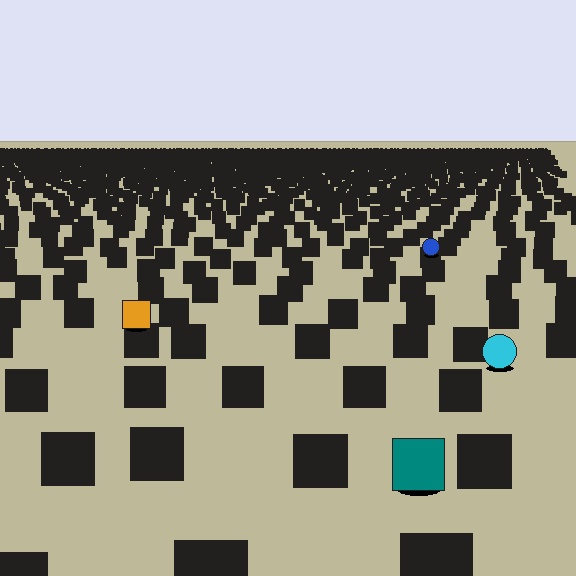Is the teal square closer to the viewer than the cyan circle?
Yes. The teal square is closer — you can tell from the texture gradient: the ground texture is coarser near it.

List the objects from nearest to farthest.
From nearest to farthest: the teal square, the cyan circle, the orange square, the blue circle.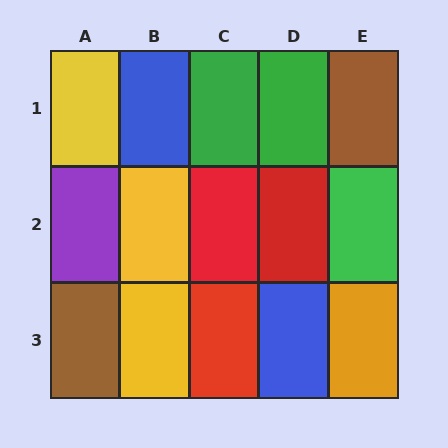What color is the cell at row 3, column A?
Brown.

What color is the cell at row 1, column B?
Blue.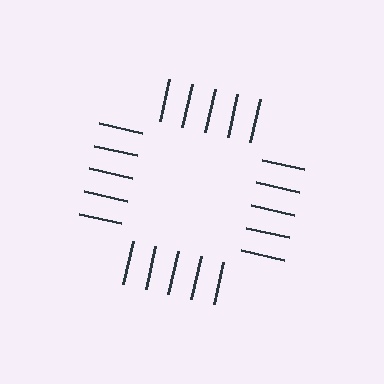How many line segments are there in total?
20 — 5 along each of the 4 edges.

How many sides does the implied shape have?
4 sides — the line-ends trace a square.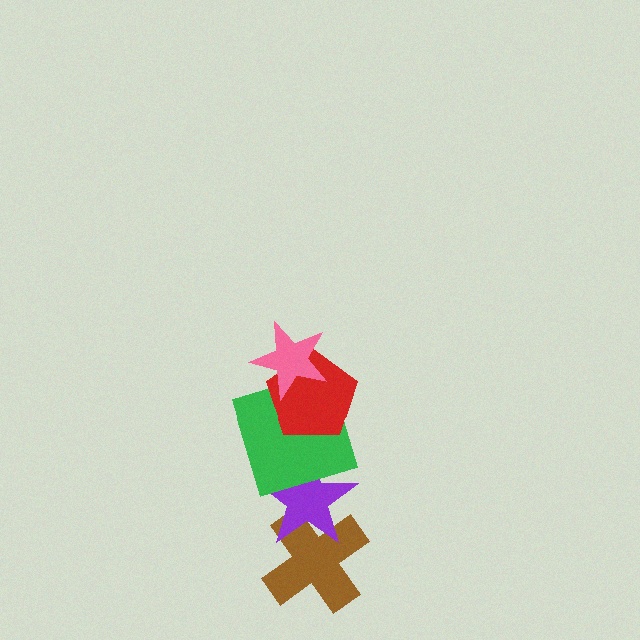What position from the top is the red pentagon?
The red pentagon is 2nd from the top.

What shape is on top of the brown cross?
The purple star is on top of the brown cross.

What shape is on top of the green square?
The red pentagon is on top of the green square.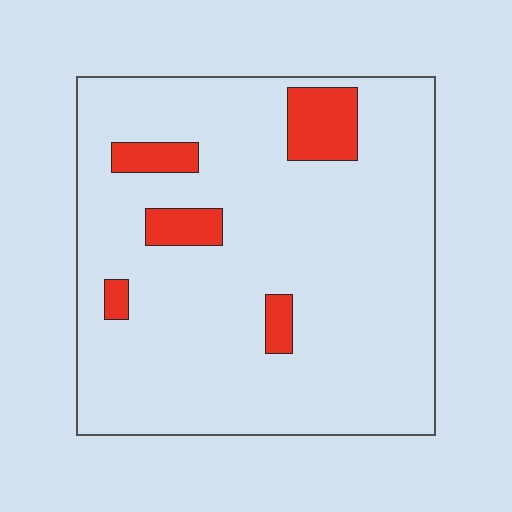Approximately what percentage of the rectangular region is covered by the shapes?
Approximately 10%.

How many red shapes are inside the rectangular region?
5.